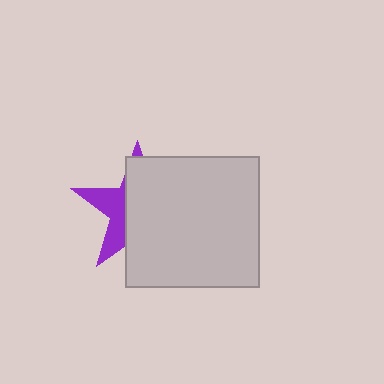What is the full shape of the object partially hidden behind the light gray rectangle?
The partially hidden object is a purple star.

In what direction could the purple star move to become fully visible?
The purple star could move left. That would shift it out from behind the light gray rectangle entirely.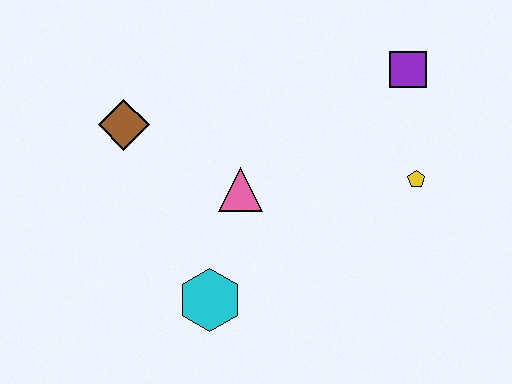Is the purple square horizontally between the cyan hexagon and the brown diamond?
No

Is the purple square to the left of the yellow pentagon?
Yes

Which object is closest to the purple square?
The yellow pentagon is closest to the purple square.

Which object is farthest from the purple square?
The cyan hexagon is farthest from the purple square.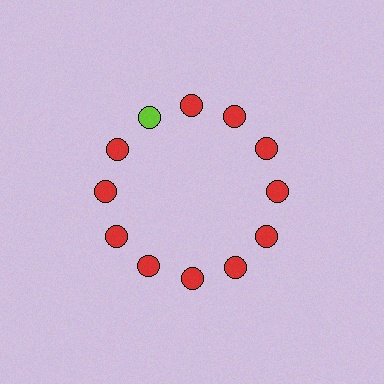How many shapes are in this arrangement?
There are 12 shapes arranged in a ring pattern.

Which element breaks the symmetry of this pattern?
The lime circle at roughly the 11 o'clock position breaks the symmetry. All other shapes are red circles.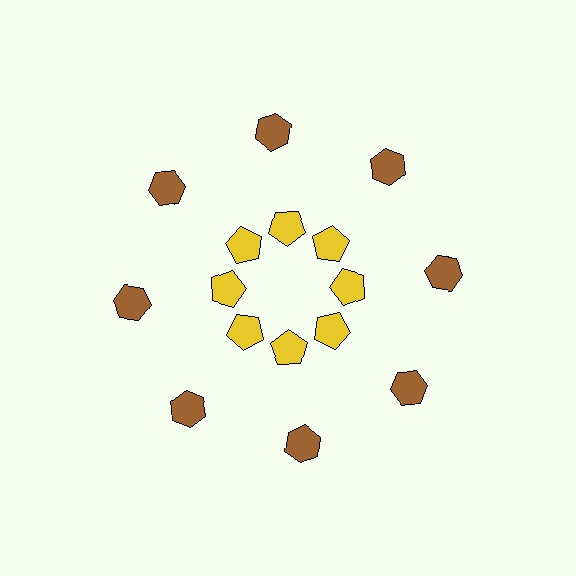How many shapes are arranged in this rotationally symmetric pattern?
There are 16 shapes, arranged in 8 groups of 2.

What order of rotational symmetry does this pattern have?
This pattern has 8-fold rotational symmetry.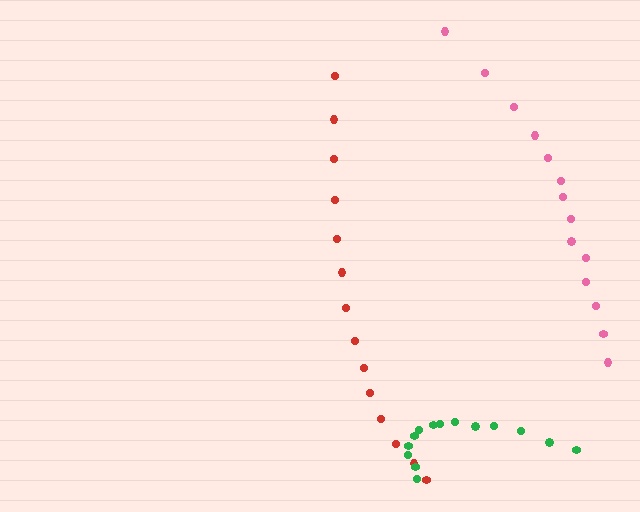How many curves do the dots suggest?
There are 3 distinct paths.